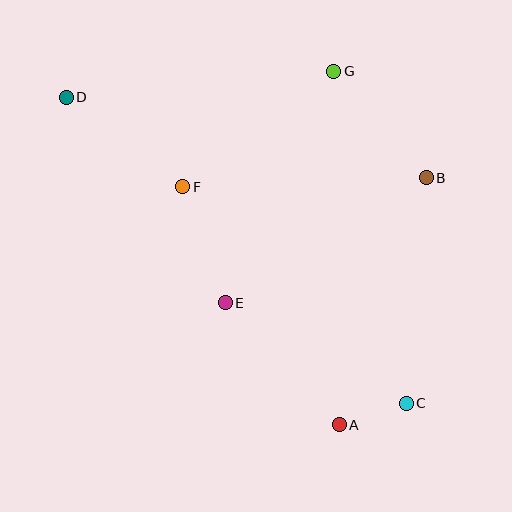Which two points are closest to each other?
Points A and C are closest to each other.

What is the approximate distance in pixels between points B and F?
The distance between B and F is approximately 243 pixels.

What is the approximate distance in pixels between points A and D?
The distance between A and D is approximately 426 pixels.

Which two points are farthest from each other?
Points C and D are farthest from each other.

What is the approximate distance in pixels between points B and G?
The distance between B and G is approximately 141 pixels.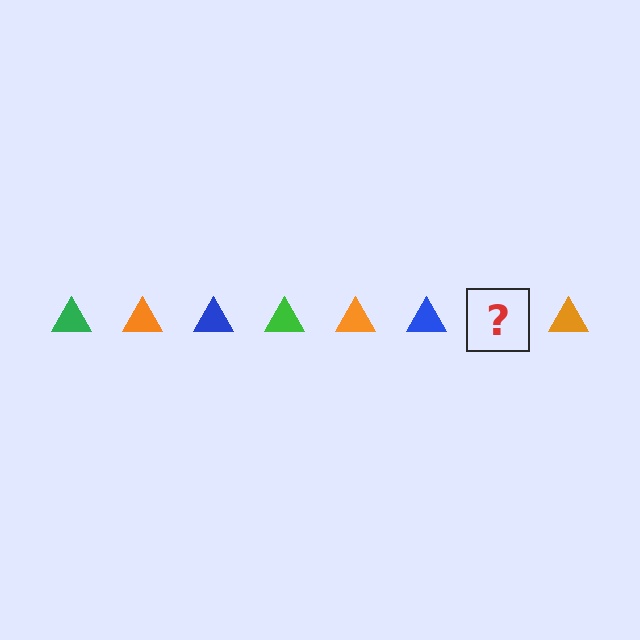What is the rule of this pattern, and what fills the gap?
The rule is that the pattern cycles through green, orange, blue triangles. The gap should be filled with a green triangle.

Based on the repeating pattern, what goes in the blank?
The blank should be a green triangle.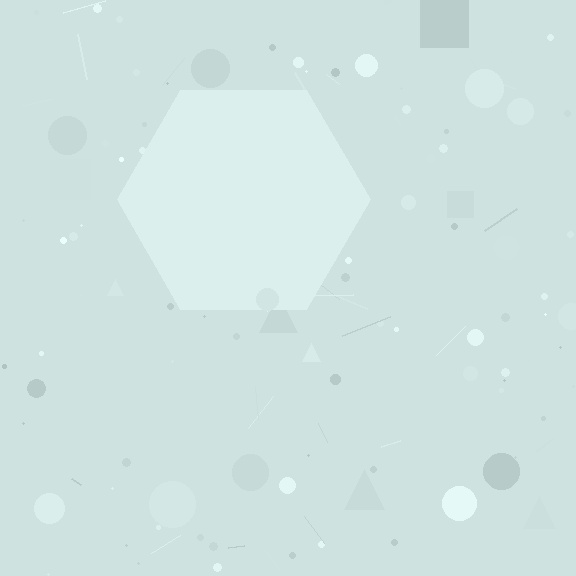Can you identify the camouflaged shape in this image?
The camouflaged shape is a hexagon.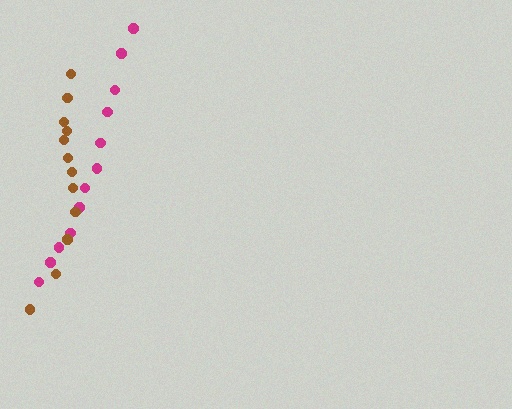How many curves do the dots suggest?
There are 2 distinct paths.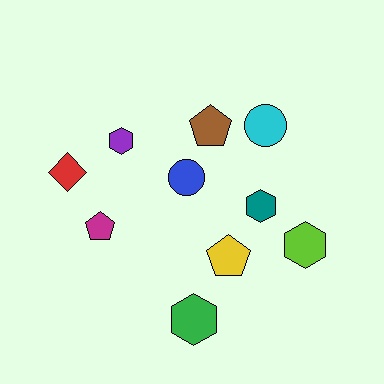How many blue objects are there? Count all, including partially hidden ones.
There is 1 blue object.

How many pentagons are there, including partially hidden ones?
There are 3 pentagons.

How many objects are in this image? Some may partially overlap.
There are 10 objects.